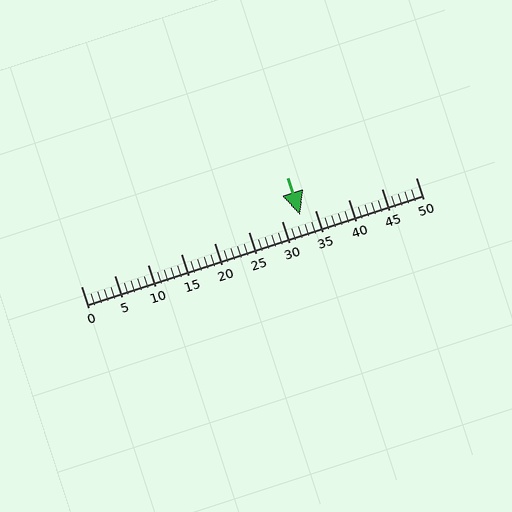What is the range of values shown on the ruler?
The ruler shows values from 0 to 50.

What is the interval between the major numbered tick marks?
The major tick marks are spaced 5 units apart.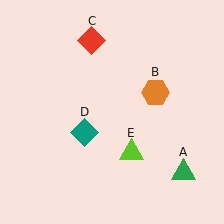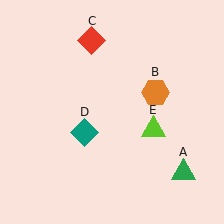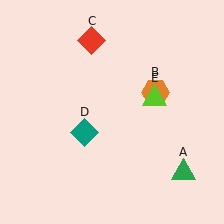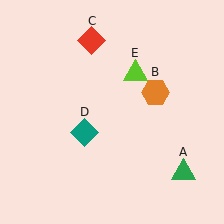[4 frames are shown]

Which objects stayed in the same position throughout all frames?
Green triangle (object A) and orange hexagon (object B) and red diamond (object C) and teal diamond (object D) remained stationary.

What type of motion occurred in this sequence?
The lime triangle (object E) rotated counterclockwise around the center of the scene.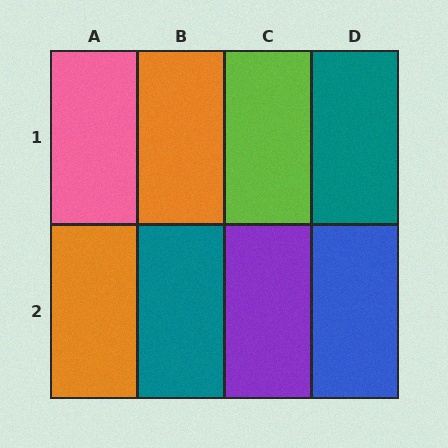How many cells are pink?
1 cell is pink.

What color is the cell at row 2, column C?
Purple.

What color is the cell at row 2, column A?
Orange.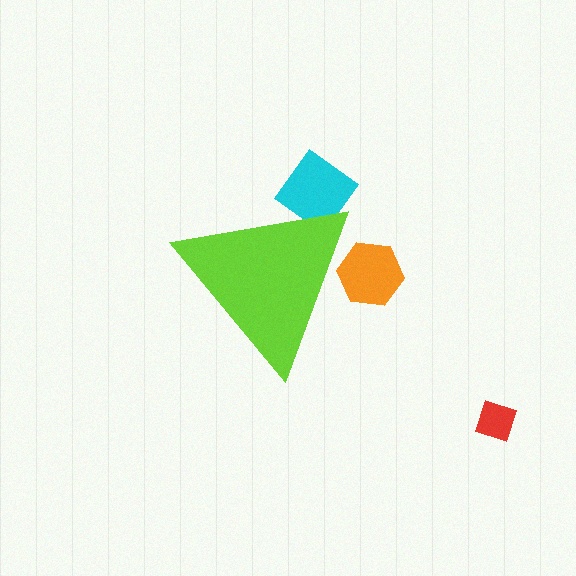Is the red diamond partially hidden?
No, the red diamond is fully visible.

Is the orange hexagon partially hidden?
Yes, the orange hexagon is partially hidden behind the lime triangle.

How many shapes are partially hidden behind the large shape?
2 shapes are partially hidden.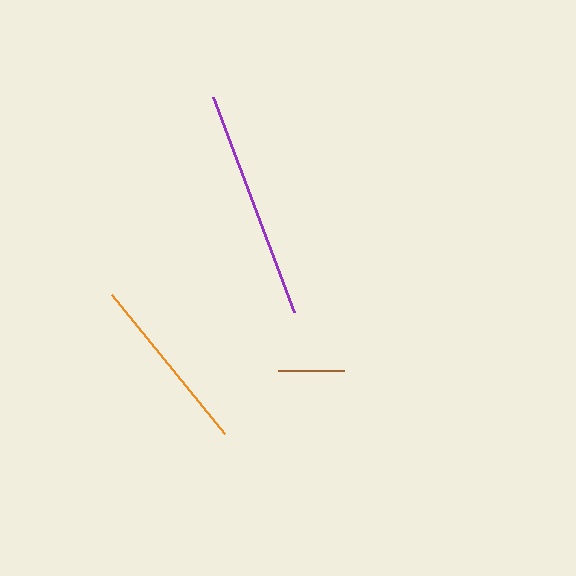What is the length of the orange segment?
The orange segment is approximately 179 pixels long.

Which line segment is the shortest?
The brown line is the shortest at approximately 66 pixels.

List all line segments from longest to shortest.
From longest to shortest: purple, orange, brown.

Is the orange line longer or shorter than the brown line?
The orange line is longer than the brown line.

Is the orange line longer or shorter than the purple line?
The purple line is longer than the orange line.